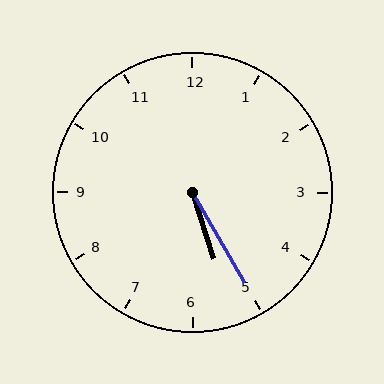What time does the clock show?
5:25.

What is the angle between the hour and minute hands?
Approximately 12 degrees.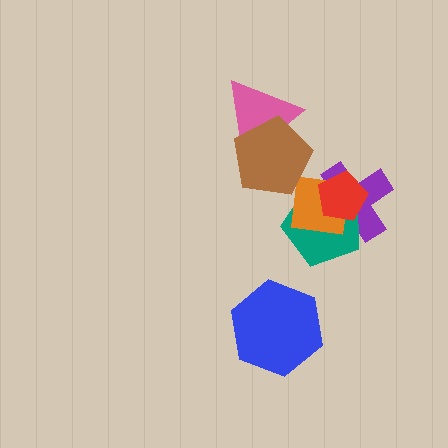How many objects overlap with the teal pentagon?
3 objects overlap with the teal pentagon.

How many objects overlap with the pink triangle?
1 object overlaps with the pink triangle.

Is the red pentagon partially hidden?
No, no other shape covers it.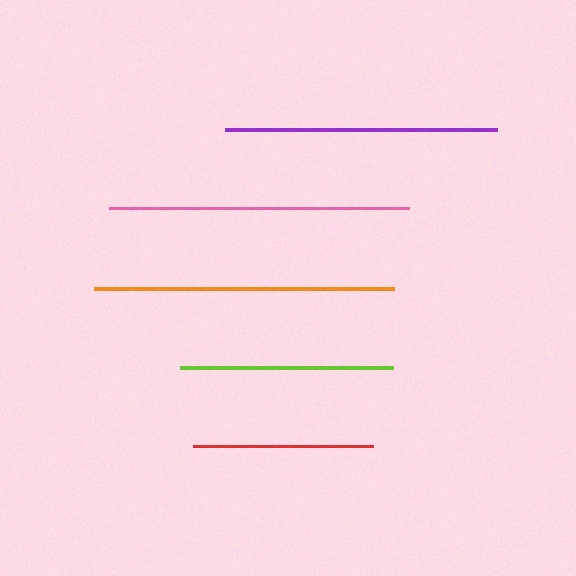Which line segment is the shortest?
The red line is the shortest at approximately 181 pixels.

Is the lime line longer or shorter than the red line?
The lime line is longer than the red line.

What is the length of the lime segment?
The lime segment is approximately 212 pixels long.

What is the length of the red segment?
The red segment is approximately 181 pixels long.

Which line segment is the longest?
The orange line is the longest at approximately 301 pixels.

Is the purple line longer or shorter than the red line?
The purple line is longer than the red line.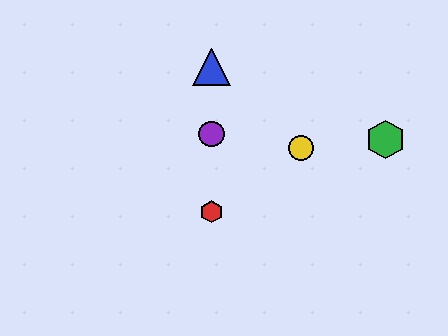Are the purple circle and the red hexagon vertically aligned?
Yes, both are at x≈212.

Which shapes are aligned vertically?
The red hexagon, the blue triangle, the purple circle are aligned vertically.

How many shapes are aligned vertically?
3 shapes (the red hexagon, the blue triangle, the purple circle) are aligned vertically.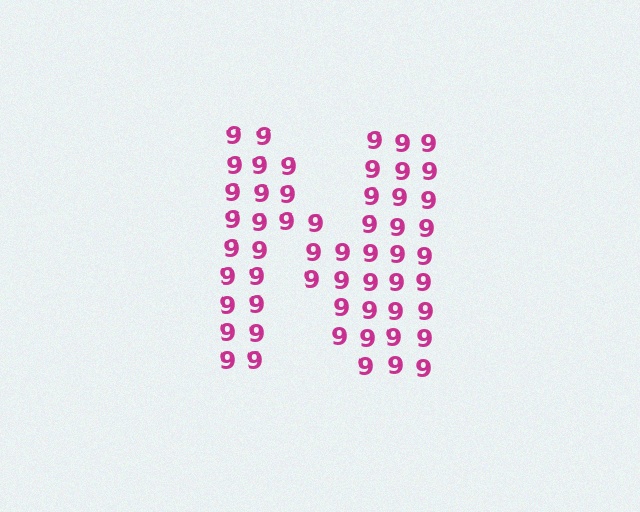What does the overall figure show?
The overall figure shows the letter N.